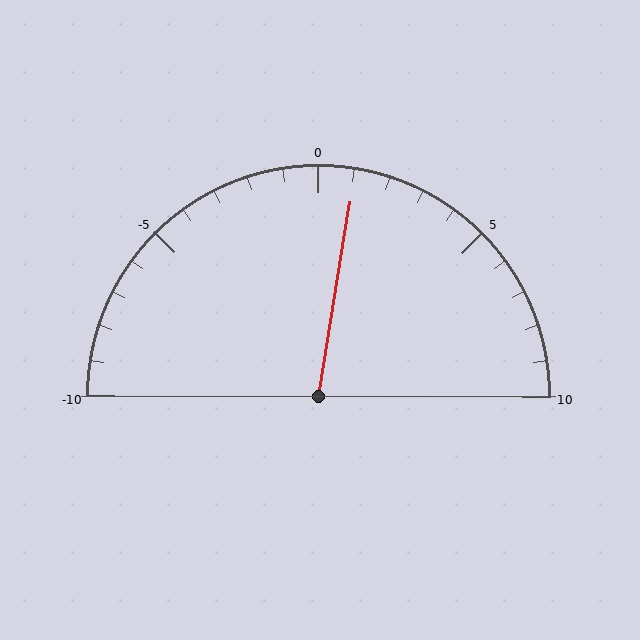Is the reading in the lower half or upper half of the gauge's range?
The reading is in the upper half of the range (-10 to 10).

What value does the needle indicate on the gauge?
The needle indicates approximately 1.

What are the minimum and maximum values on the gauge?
The gauge ranges from -10 to 10.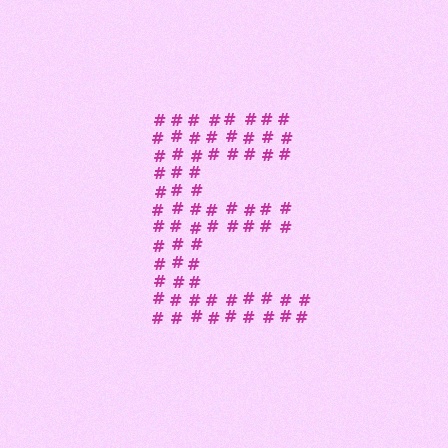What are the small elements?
The small elements are hash symbols.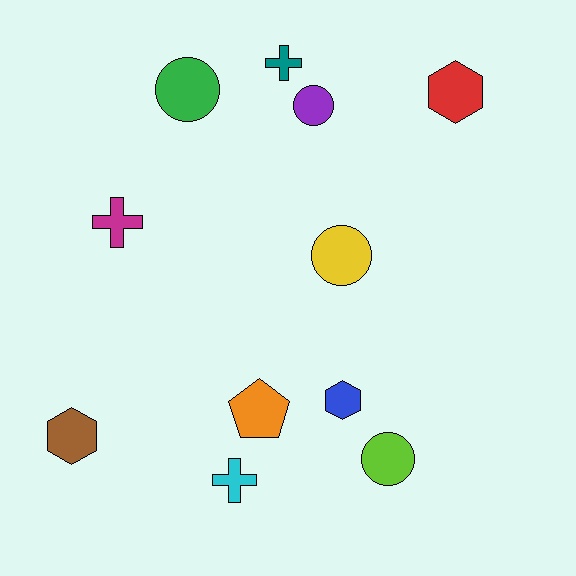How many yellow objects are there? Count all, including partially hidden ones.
There is 1 yellow object.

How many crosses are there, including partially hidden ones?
There are 3 crosses.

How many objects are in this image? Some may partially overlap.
There are 11 objects.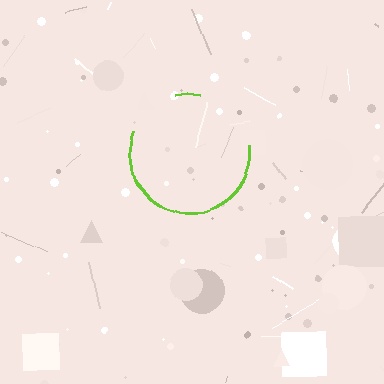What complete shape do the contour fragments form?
The contour fragments form a circle.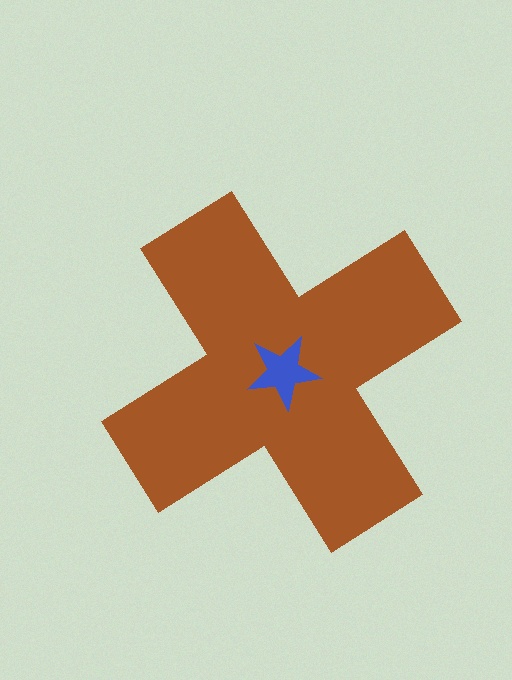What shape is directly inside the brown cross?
The blue star.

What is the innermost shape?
The blue star.